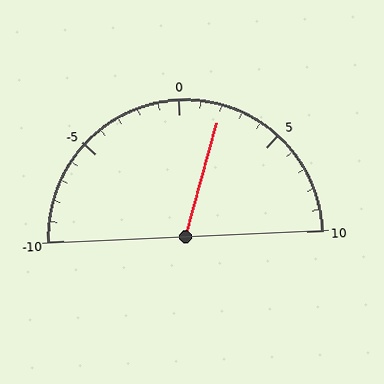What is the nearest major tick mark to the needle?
The nearest major tick mark is 0.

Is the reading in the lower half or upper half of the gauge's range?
The reading is in the upper half of the range (-10 to 10).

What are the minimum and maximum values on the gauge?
The gauge ranges from -10 to 10.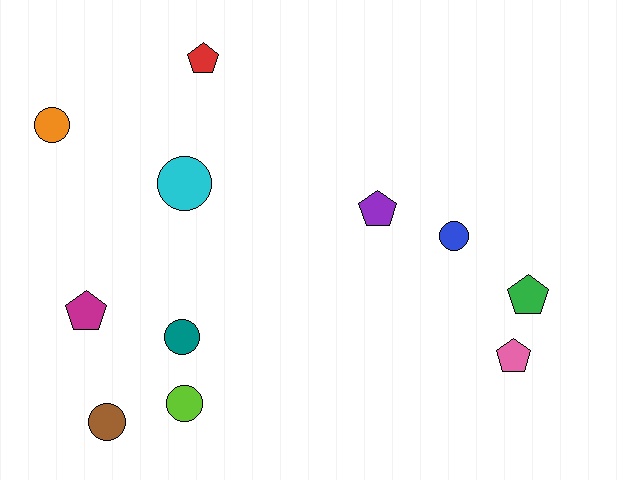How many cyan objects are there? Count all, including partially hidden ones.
There is 1 cyan object.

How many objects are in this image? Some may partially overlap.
There are 11 objects.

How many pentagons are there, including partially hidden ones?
There are 5 pentagons.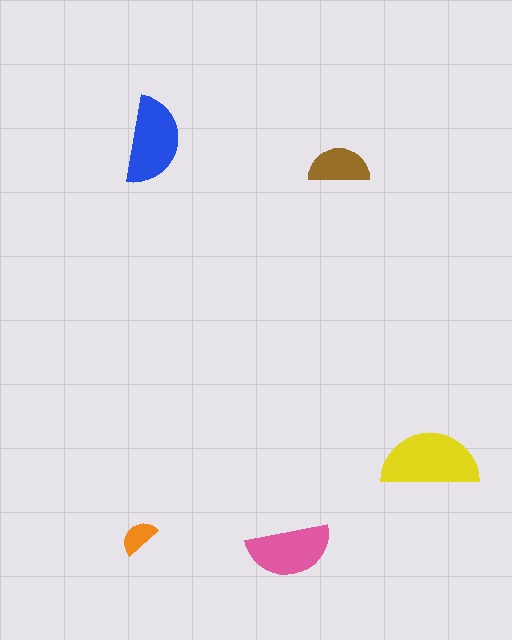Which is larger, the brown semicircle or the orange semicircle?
The brown one.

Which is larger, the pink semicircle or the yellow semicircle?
The yellow one.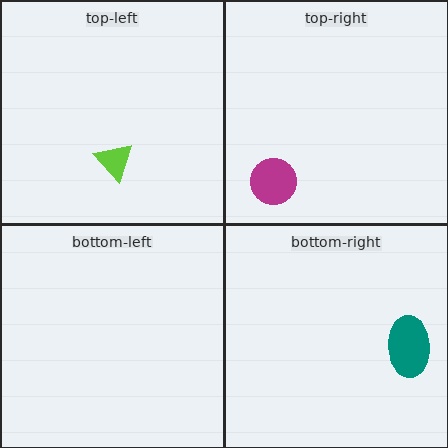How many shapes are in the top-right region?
1.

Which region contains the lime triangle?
The top-left region.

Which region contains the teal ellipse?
The bottom-right region.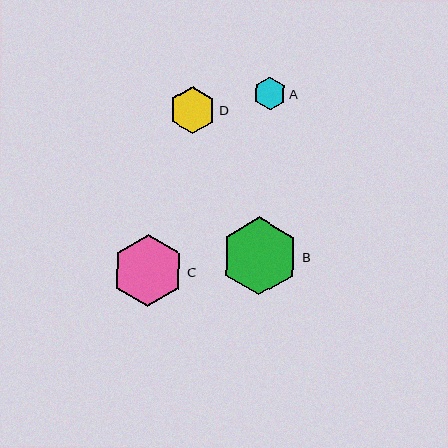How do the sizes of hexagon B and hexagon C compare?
Hexagon B and hexagon C are approximately the same size.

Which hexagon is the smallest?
Hexagon A is the smallest with a size of approximately 33 pixels.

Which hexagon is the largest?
Hexagon B is the largest with a size of approximately 78 pixels.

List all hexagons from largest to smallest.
From largest to smallest: B, C, D, A.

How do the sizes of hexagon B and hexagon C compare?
Hexagon B and hexagon C are approximately the same size.